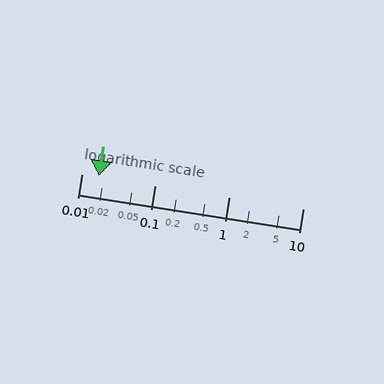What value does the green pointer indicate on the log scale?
The pointer indicates approximately 0.017.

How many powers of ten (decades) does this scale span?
The scale spans 3 decades, from 0.01 to 10.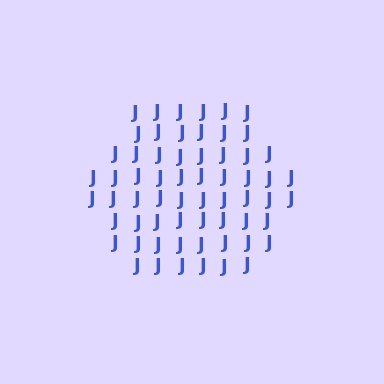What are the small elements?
The small elements are letter J's.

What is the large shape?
The large shape is a hexagon.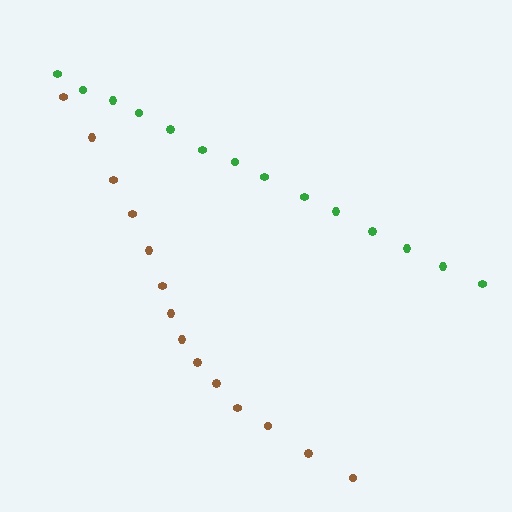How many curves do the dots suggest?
There are 2 distinct paths.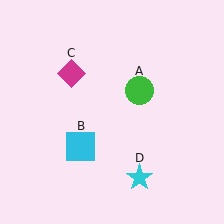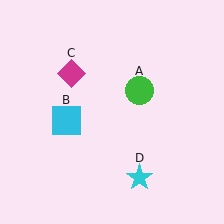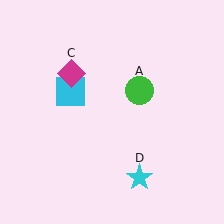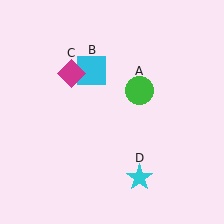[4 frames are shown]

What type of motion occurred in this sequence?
The cyan square (object B) rotated clockwise around the center of the scene.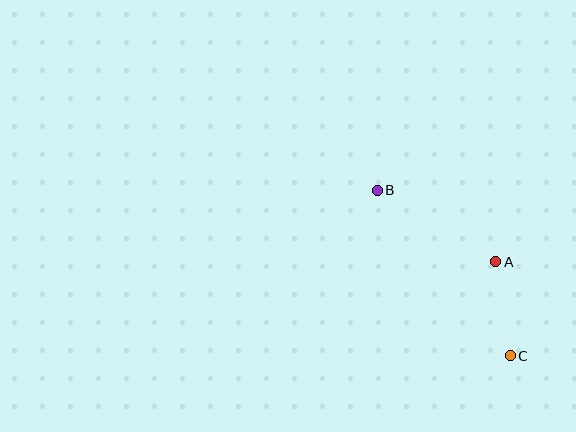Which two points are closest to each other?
Points A and C are closest to each other.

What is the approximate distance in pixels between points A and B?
The distance between A and B is approximately 138 pixels.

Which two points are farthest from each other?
Points B and C are farthest from each other.